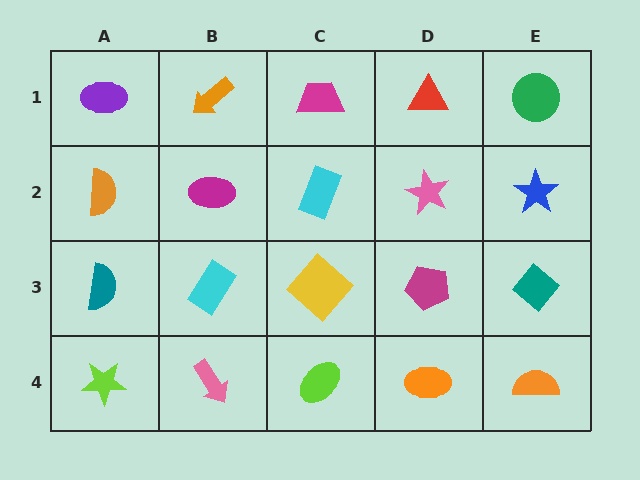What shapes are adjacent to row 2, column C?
A magenta trapezoid (row 1, column C), a yellow diamond (row 3, column C), a magenta ellipse (row 2, column B), a pink star (row 2, column D).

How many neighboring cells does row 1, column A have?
2.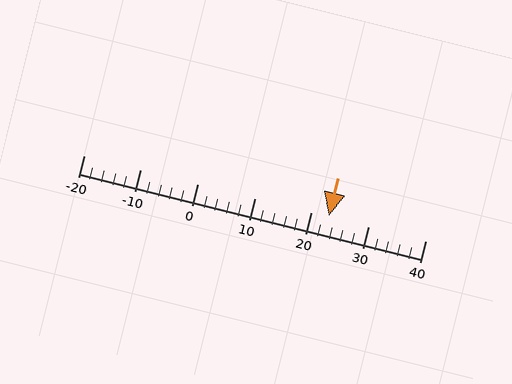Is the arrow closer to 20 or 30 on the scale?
The arrow is closer to 20.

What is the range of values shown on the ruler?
The ruler shows values from -20 to 40.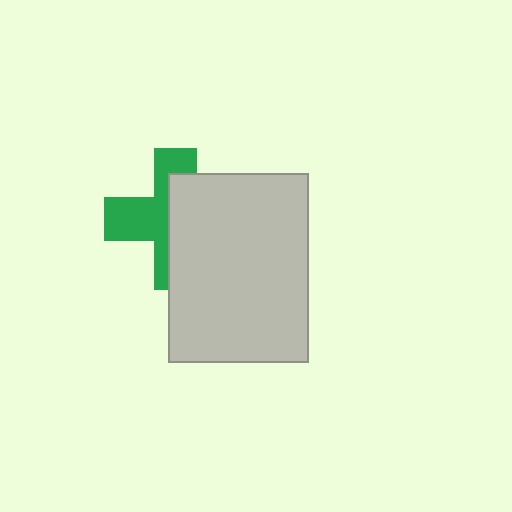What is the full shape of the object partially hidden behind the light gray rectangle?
The partially hidden object is a green cross.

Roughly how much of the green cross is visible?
About half of it is visible (roughly 47%).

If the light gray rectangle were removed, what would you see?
You would see the complete green cross.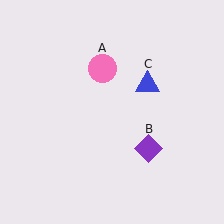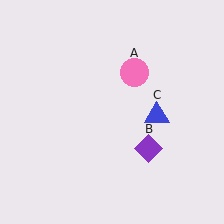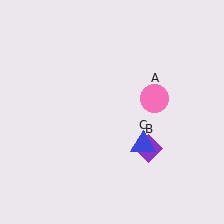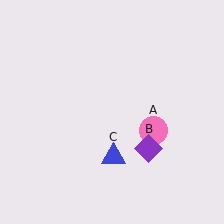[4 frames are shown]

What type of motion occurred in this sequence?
The pink circle (object A), blue triangle (object C) rotated clockwise around the center of the scene.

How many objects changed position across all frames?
2 objects changed position: pink circle (object A), blue triangle (object C).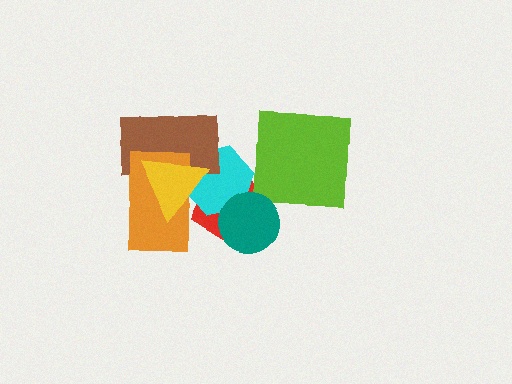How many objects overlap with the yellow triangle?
4 objects overlap with the yellow triangle.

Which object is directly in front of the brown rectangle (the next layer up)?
The orange rectangle is directly in front of the brown rectangle.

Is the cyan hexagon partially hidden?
Yes, it is partially covered by another shape.